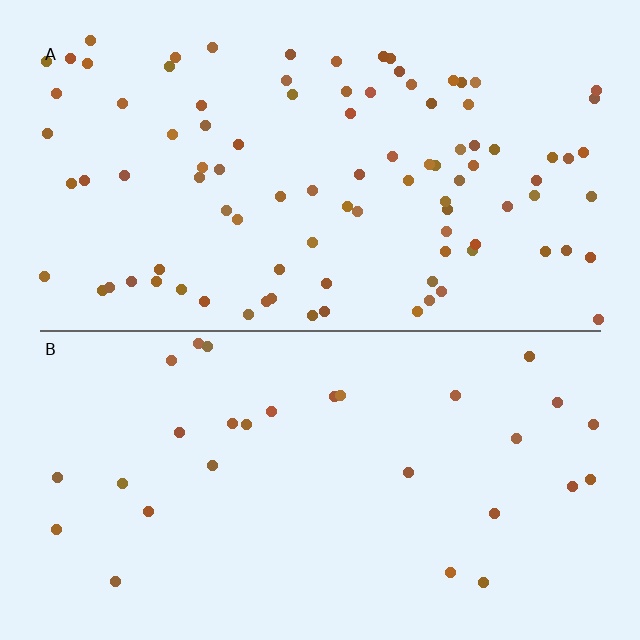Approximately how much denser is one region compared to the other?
Approximately 3.2× — region A over region B.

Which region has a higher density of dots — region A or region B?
A (the top).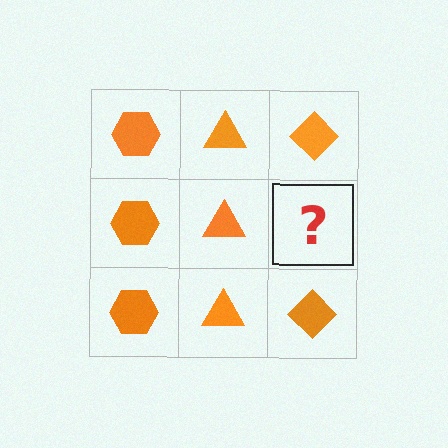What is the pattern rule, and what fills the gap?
The rule is that each column has a consistent shape. The gap should be filled with an orange diamond.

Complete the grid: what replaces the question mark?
The question mark should be replaced with an orange diamond.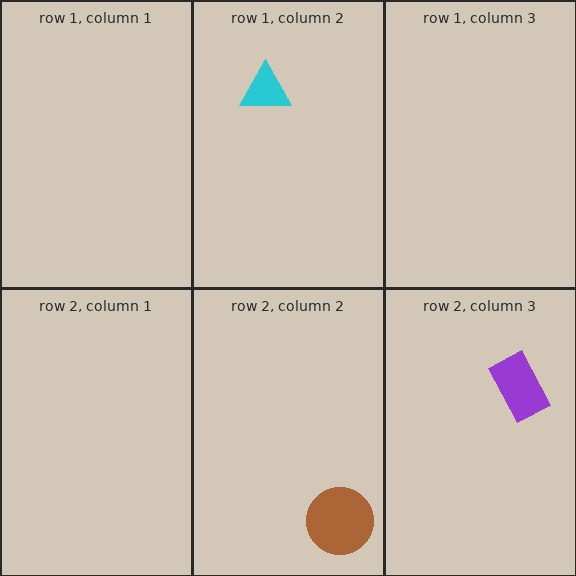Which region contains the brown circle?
The row 2, column 2 region.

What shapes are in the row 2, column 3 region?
The purple rectangle.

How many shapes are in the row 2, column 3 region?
1.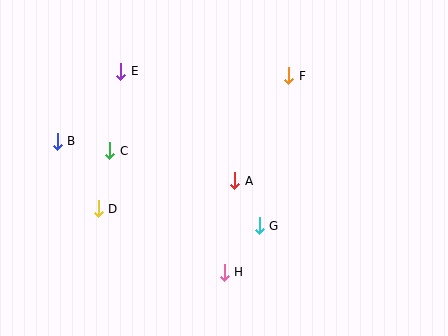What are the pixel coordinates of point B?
Point B is at (57, 141).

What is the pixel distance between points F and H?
The distance between F and H is 207 pixels.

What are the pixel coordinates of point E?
Point E is at (121, 71).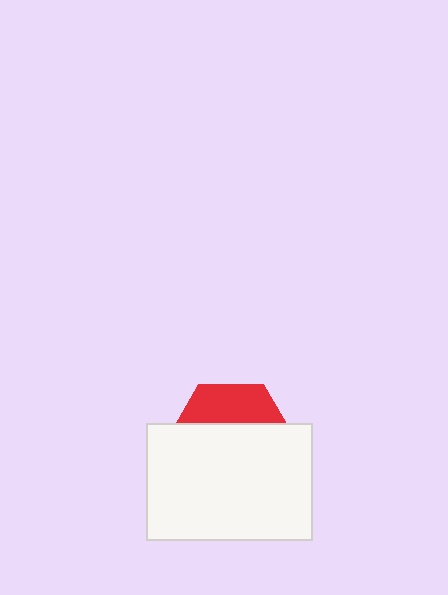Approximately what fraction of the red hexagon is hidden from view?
Roughly 68% of the red hexagon is hidden behind the white rectangle.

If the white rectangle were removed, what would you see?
You would see the complete red hexagon.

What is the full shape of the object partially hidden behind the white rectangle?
The partially hidden object is a red hexagon.